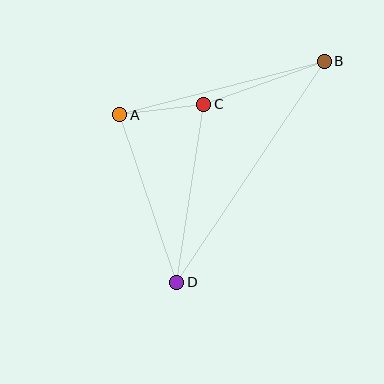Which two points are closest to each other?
Points A and C are closest to each other.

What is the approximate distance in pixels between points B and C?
The distance between B and C is approximately 128 pixels.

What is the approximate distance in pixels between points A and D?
The distance between A and D is approximately 177 pixels.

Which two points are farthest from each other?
Points B and D are farthest from each other.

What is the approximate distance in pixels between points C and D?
The distance between C and D is approximately 180 pixels.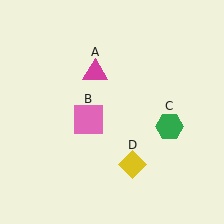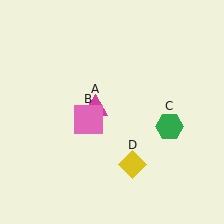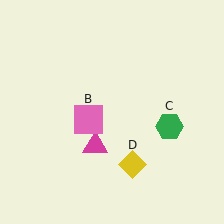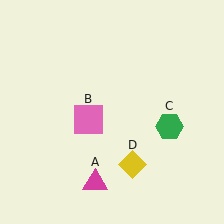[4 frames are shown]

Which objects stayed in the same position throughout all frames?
Pink square (object B) and green hexagon (object C) and yellow diamond (object D) remained stationary.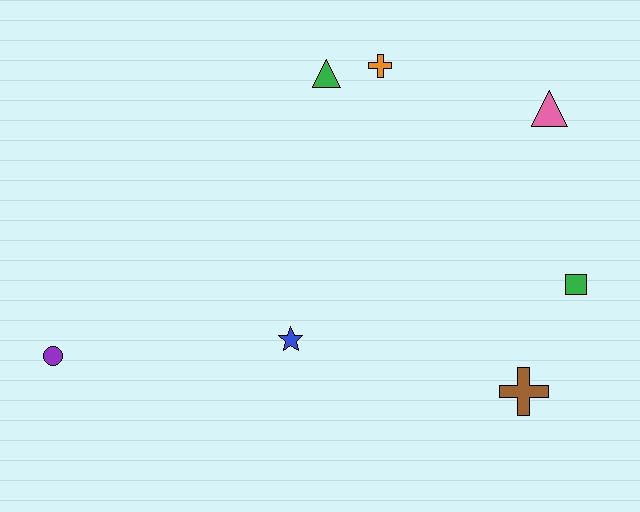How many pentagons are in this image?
There are no pentagons.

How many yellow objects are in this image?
There are no yellow objects.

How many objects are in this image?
There are 7 objects.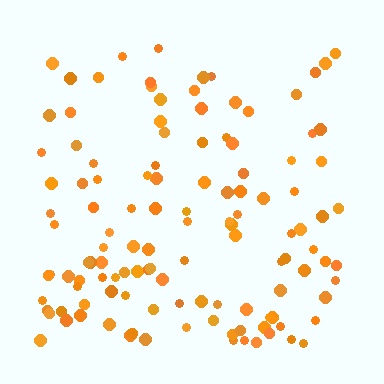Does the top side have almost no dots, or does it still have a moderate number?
Still a moderate number, just noticeably fewer than the bottom.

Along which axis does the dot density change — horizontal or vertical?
Vertical.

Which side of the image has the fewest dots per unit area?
The top.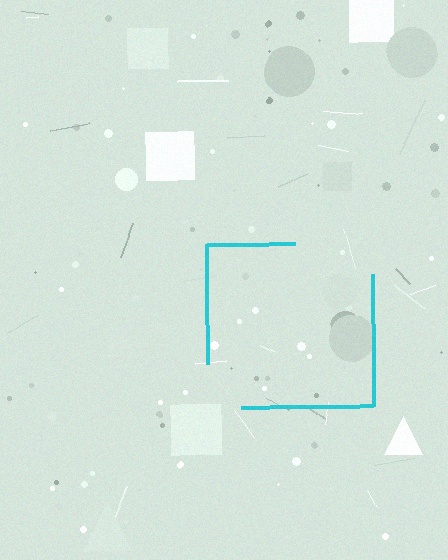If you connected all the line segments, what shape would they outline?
They would outline a square.